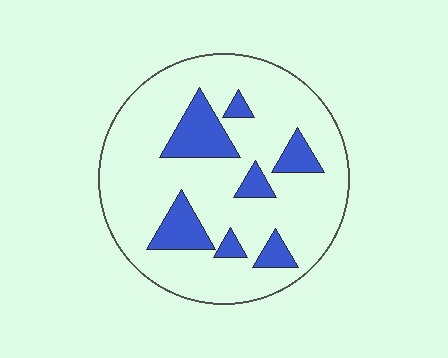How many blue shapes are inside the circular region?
7.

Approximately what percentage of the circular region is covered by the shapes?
Approximately 20%.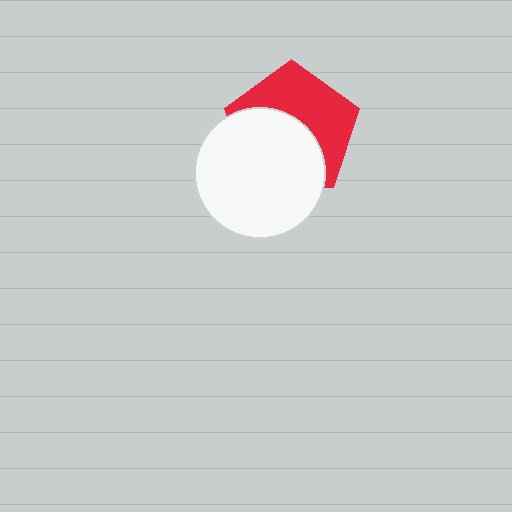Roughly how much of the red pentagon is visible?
About half of it is visible (roughly 49%).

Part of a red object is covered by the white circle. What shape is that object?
It is a pentagon.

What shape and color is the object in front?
The object in front is a white circle.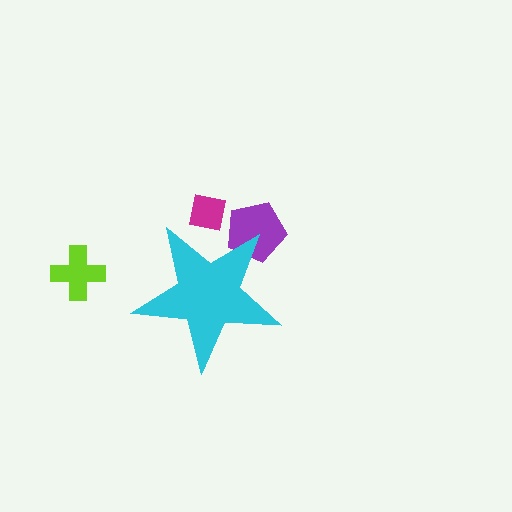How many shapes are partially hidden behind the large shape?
2 shapes are partially hidden.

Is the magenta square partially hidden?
Yes, the magenta square is partially hidden behind the cyan star.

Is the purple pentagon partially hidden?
Yes, the purple pentagon is partially hidden behind the cyan star.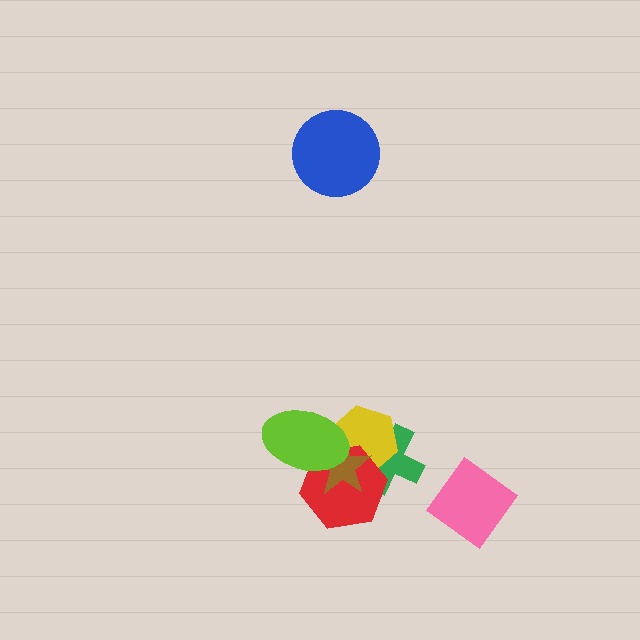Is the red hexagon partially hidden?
Yes, it is partially covered by another shape.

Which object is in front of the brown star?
The lime ellipse is in front of the brown star.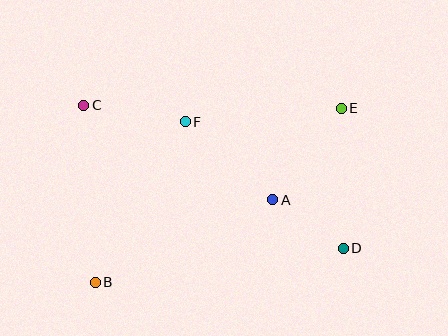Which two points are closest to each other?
Points A and D are closest to each other.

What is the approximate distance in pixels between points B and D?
The distance between B and D is approximately 250 pixels.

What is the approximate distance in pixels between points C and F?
The distance between C and F is approximately 103 pixels.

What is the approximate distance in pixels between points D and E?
The distance between D and E is approximately 140 pixels.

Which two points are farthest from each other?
Points B and E are farthest from each other.